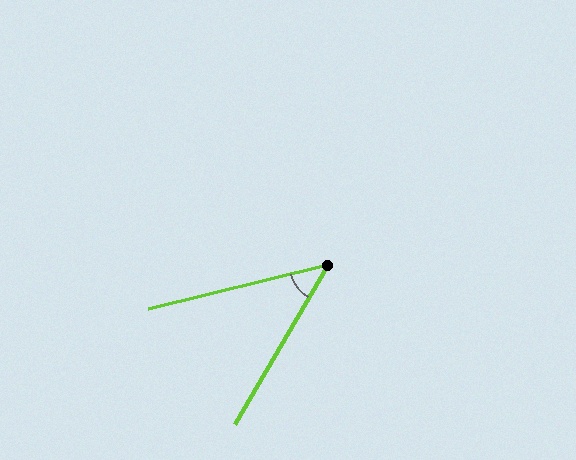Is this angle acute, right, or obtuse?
It is acute.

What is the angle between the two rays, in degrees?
Approximately 46 degrees.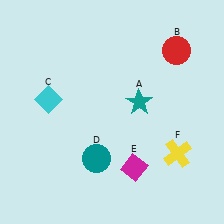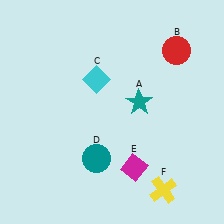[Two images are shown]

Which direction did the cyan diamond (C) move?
The cyan diamond (C) moved right.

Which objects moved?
The objects that moved are: the cyan diamond (C), the yellow cross (F).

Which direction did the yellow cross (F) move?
The yellow cross (F) moved down.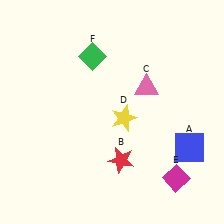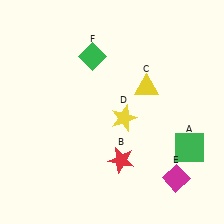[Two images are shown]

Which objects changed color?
A changed from blue to green. C changed from pink to yellow.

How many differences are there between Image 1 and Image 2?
There are 2 differences between the two images.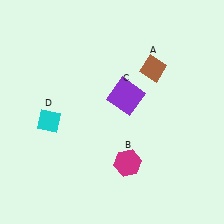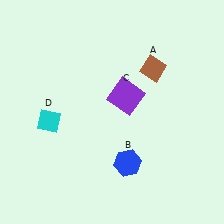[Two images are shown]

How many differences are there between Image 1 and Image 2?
There is 1 difference between the two images.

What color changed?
The hexagon (B) changed from magenta in Image 1 to blue in Image 2.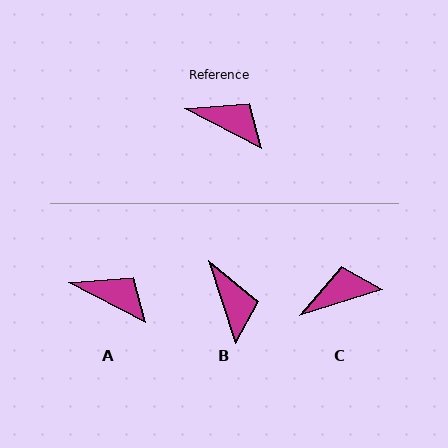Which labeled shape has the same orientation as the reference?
A.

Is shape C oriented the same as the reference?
No, it is off by about 45 degrees.